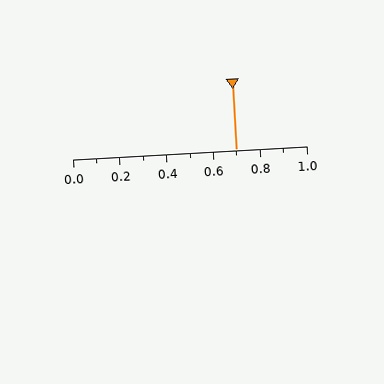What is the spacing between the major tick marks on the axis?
The major ticks are spaced 0.2 apart.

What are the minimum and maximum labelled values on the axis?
The axis runs from 0.0 to 1.0.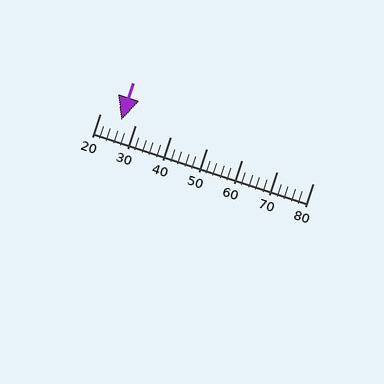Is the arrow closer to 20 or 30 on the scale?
The arrow is closer to 30.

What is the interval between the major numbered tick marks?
The major tick marks are spaced 10 units apart.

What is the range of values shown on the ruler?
The ruler shows values from 20 to 80.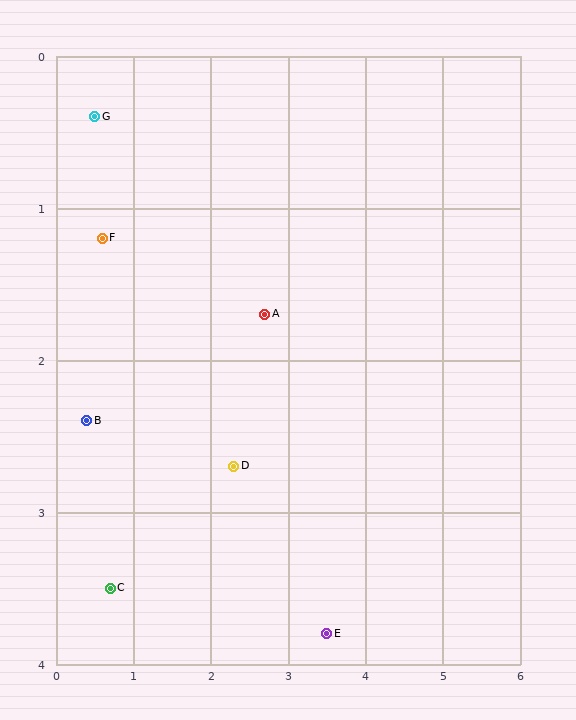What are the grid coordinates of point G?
Point G is at approximately (0.5, 0.4).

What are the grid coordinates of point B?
Point B is at approximately (0.4, 2.4).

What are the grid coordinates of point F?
Point F is at approximately (0.6, 1.2).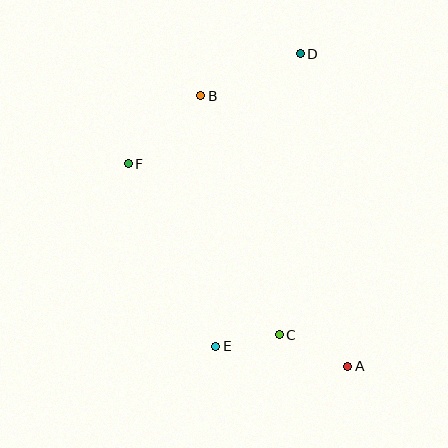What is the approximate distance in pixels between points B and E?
The distance between B and E is approximately 251 pixels.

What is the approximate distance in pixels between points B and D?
The distance between B and D is approximately 108 pixels.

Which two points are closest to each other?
Points C and E are closest to each other.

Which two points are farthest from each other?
Points A and D are farthest from each other.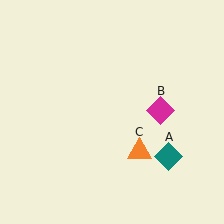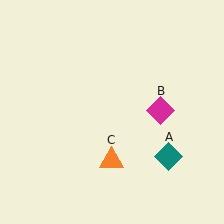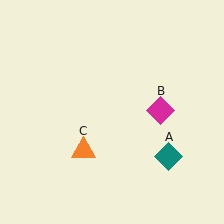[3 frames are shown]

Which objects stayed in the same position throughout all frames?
Teal diamond (object A) and magenta diamond (object B) remained stationary.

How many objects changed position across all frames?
1 object changed position: orange triangle (object C).